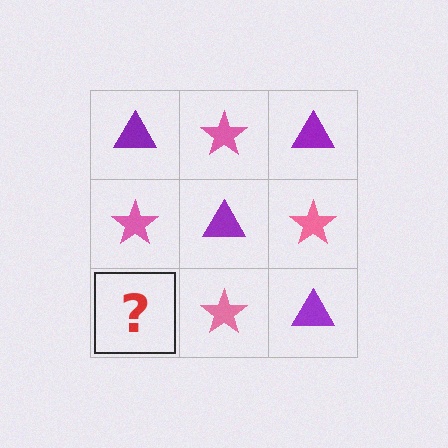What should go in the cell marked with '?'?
The missing cell should contain a purple triangle.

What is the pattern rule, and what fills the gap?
The rule is that it alternates purple triangle and pink star in a checkerboard pattern. The gap should be filled with a purple triangle.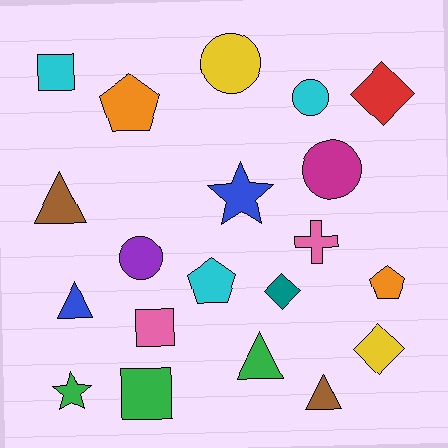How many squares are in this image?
There are 3 squares.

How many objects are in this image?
There are 20 objects.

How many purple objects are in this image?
There is 1 purple object.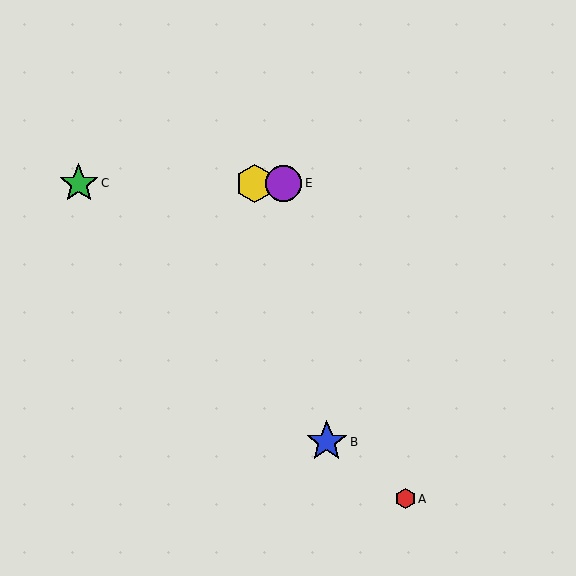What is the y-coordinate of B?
Object B is at y≈442.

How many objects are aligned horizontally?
3 objects (C, D, E) are aligned horizontally.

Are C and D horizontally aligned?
Yes, both are at y≈183.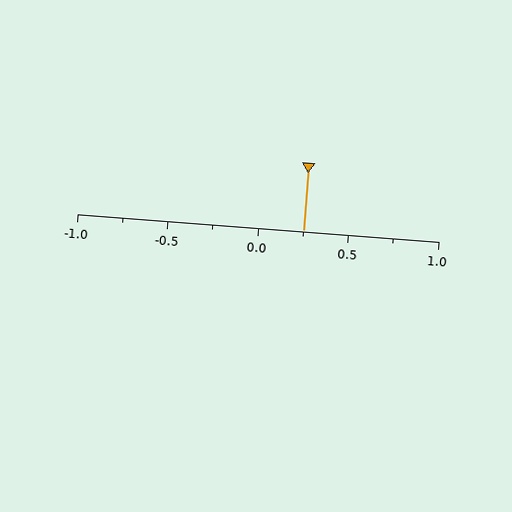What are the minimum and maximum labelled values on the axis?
The axis runs from -1.0 to 1.0.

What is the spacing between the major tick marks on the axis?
The major ticks are spaced 0.5 apart.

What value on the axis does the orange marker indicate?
The marker indicates approximately 0.25.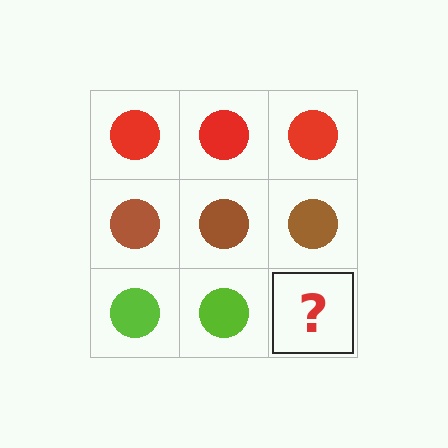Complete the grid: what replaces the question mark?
The question mark should be replaced with a lime circle.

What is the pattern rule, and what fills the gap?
The rule is that each row has a consistent color. The gap should be filled with a lime circle.